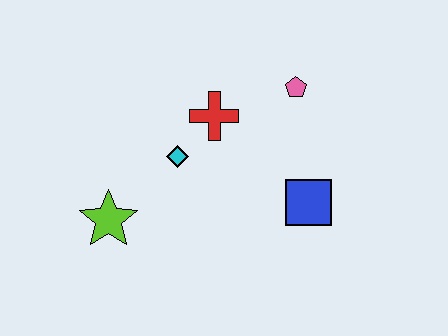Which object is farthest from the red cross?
The lime star is farthest from the red cross.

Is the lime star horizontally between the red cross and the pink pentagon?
No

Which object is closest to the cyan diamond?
The red cross is closest to the cyan diamond.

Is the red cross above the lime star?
Yes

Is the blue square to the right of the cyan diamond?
Yes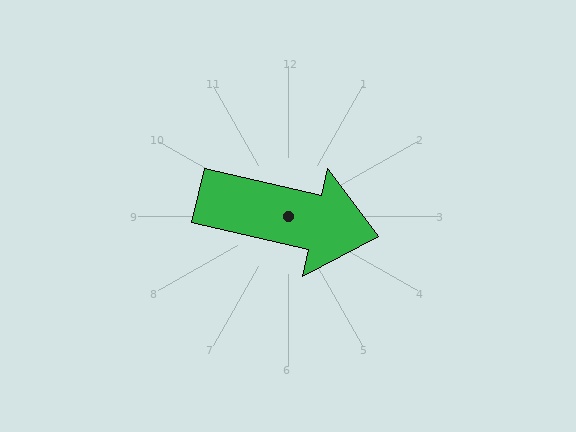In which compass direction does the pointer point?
East.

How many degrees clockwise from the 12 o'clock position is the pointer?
Approximately 103 degrees.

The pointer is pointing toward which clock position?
Roughly 3 o'clock.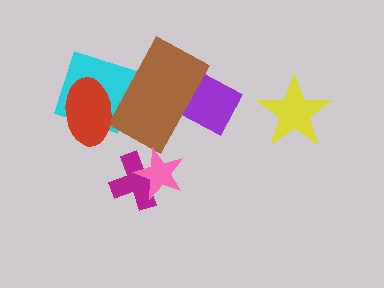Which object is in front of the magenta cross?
The pink star is in front of the magenta cross.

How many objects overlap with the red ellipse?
2 objects overlap with the red ellipse.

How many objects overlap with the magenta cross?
1 object overlaps with the magenta cross.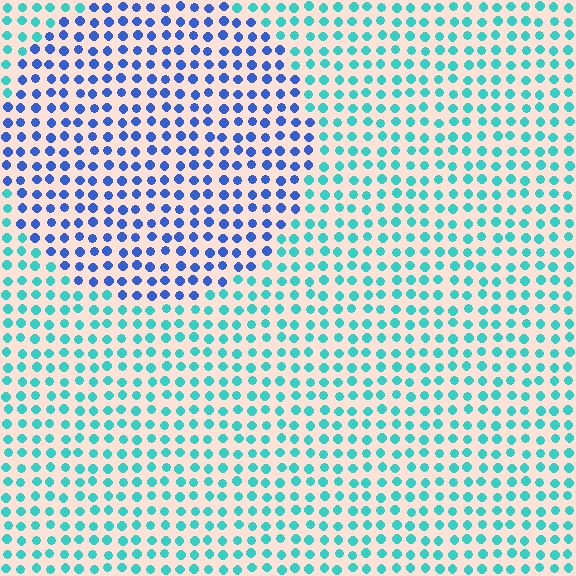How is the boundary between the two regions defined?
The boundary is defined purely by a slight shift in hue (about 49 degrees). Spacing, size, and orientation are identical on both sides.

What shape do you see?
I see a circle.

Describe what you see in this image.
The image is filled with small cyan elements in a uniform arrangement. A circle-shaped region is visible where the elements are tinted to a slightly different hue, forming a subtle color boundary.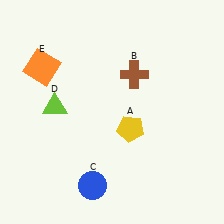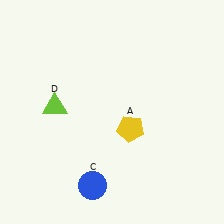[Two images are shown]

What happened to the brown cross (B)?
The brown cross (B) was removed in Image 2. It was in the top-right area of Image 1.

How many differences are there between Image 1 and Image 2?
There are 2 differences between the two images.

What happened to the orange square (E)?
The orange square (E) was removed in Image 2. It was in the top-left area of Image 1.